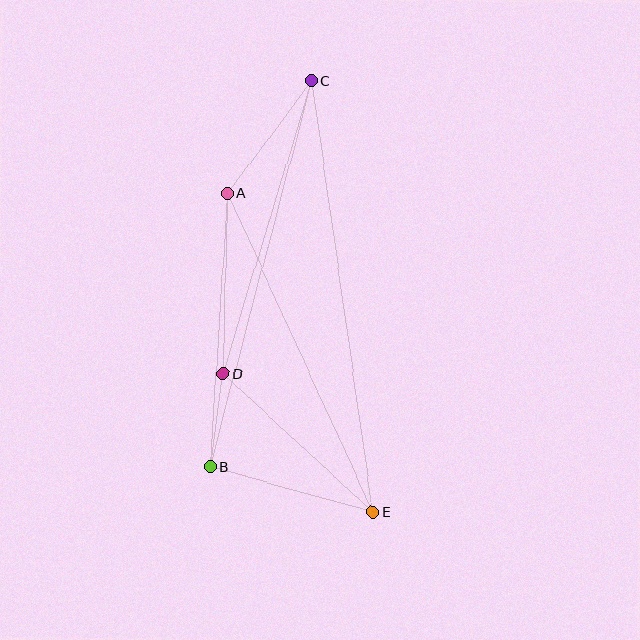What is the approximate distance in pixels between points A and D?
The distance between A and D is approximately 181 pixels.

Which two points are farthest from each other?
Points C and E are farthest from each other.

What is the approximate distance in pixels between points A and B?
The distance between A and B is approximately 274 pixels.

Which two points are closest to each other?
Points B and D are closest to each other.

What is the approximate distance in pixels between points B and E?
The distance between B and E is approximately 170 pixels.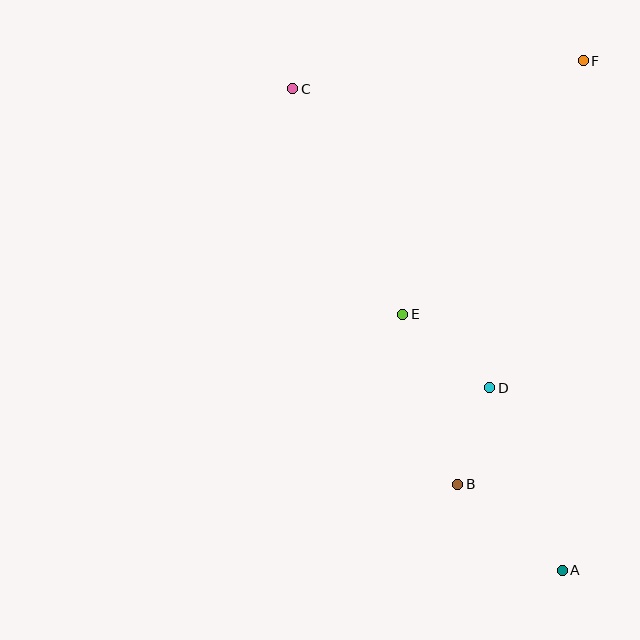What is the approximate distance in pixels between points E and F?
The distance between E and F is approximately 311 pixels.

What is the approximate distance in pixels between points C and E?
The distance between C and E is approximately 251 pixels.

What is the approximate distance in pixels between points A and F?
The distance between A and F is approximately 510 pixels.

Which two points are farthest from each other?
Points A and C are farthest from each other.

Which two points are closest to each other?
Points B and D are closest to each other.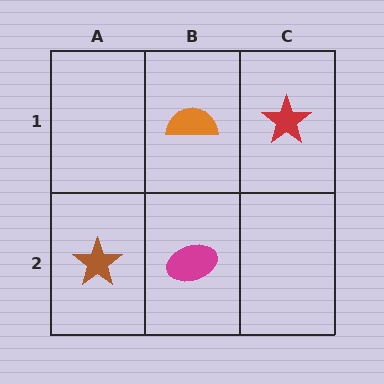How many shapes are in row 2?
2 shapes.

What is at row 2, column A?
A brown star.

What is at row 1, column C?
A red star.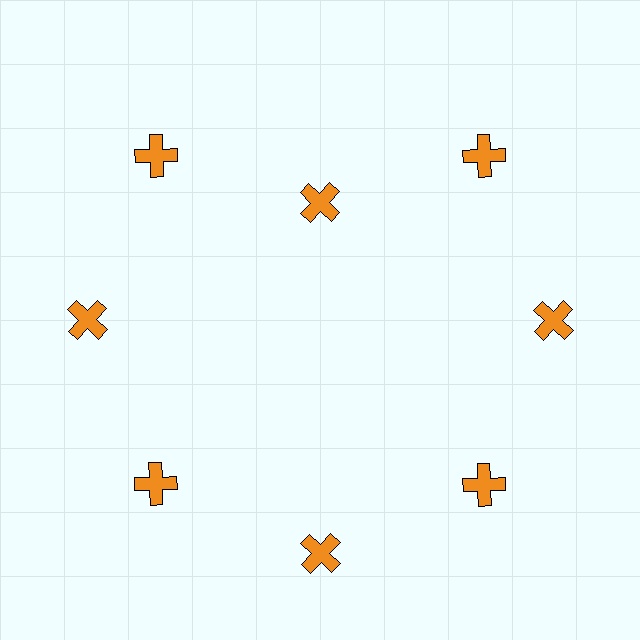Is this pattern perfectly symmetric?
No. The 8 orange crosses are arranged in a ring, but one element near the 12 o'clock position is pulled inward toward the center, breaking the 8-fold rotational symmetry.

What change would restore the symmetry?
The symmetry would be restored by moving it outward, back onto the ring so that all 8 crosses sit at equal angles and equal distance from the center.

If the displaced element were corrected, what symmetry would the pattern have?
It would have 8-fold rotational symmetry — the pattern would map onto itself every 45 degrees.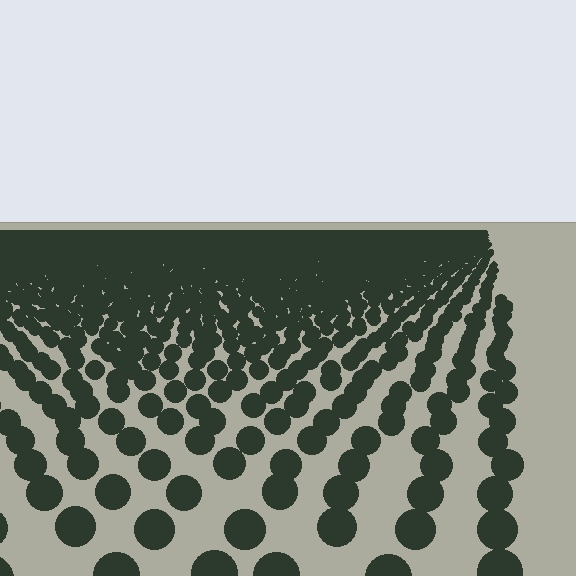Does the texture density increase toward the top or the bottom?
Density increases toward the top.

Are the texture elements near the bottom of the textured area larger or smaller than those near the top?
Larger. Near the bottom, elements are closer to the viewer and appear at a bigger on-screen size.